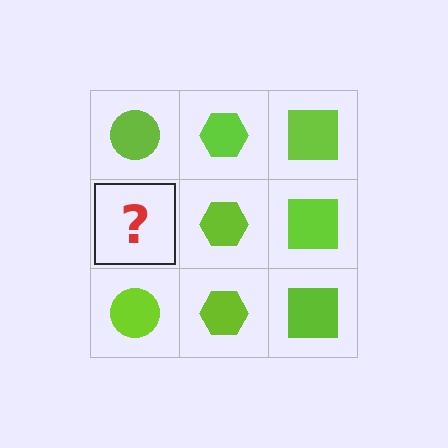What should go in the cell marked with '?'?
The missing cell should contain a lime circle.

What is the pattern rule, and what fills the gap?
The rule is that each column has a consistent shape. The gap should be filled with a lime circle.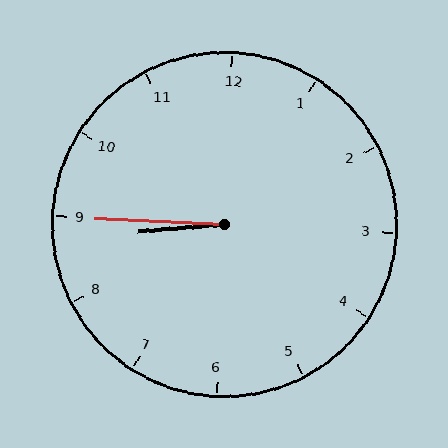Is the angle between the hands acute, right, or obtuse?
It is acute.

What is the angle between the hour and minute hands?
Approximately 8 degrees.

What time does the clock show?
8:45.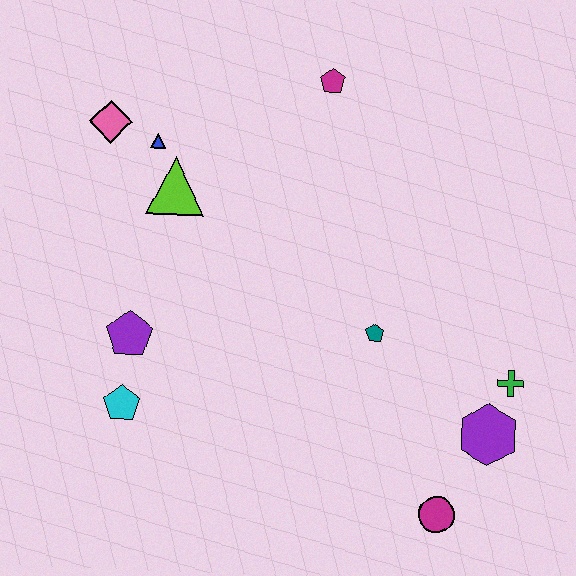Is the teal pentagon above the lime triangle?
No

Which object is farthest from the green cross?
The pink diamond is farthest from the green cross.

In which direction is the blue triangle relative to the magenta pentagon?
The blue triangle is to the left of the magenta pentagon.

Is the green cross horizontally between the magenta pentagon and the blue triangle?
No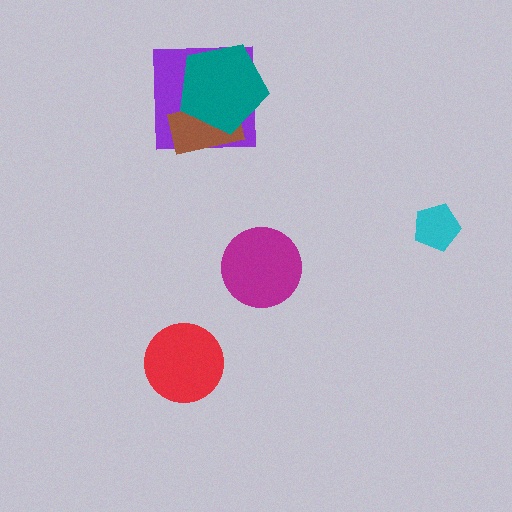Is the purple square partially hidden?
Yes, it is partially covered by another shape.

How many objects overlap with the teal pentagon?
2 objects overlap with the teal pentagon.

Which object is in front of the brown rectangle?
The teal pentagon is in front of the brown rectangle.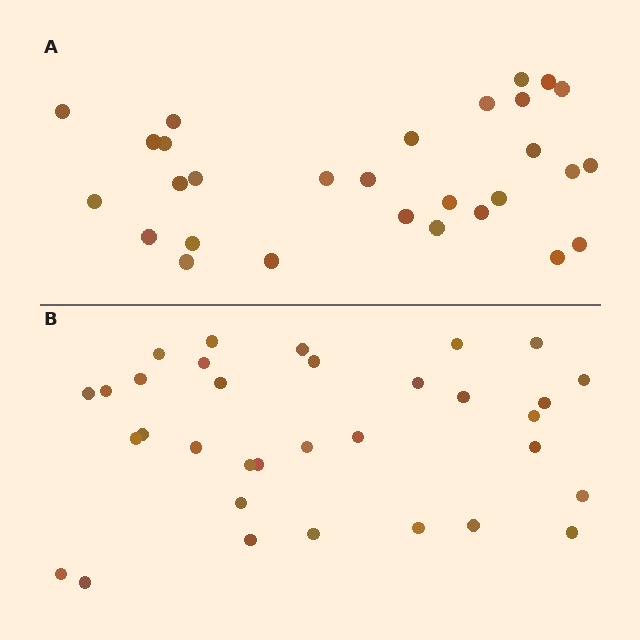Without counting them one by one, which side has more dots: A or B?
Region B (the bottom region) has more dots.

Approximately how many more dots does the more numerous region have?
Region B has about 4 more dots than region A.